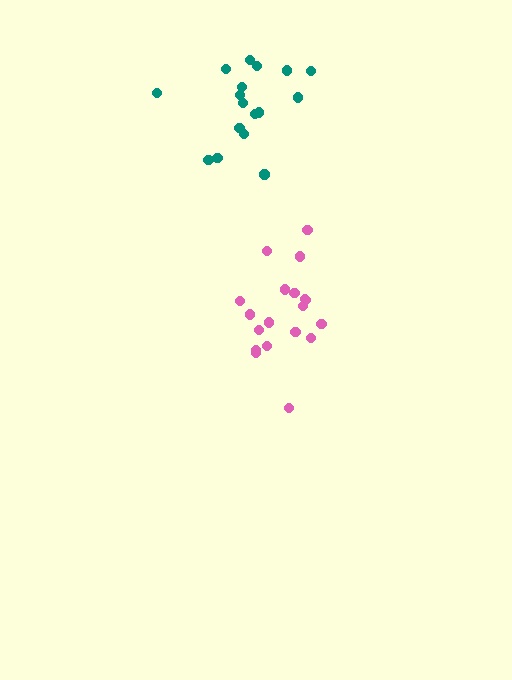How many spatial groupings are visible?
There are 2 spatial groupings.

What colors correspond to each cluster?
The clusters are colored: pink, teal.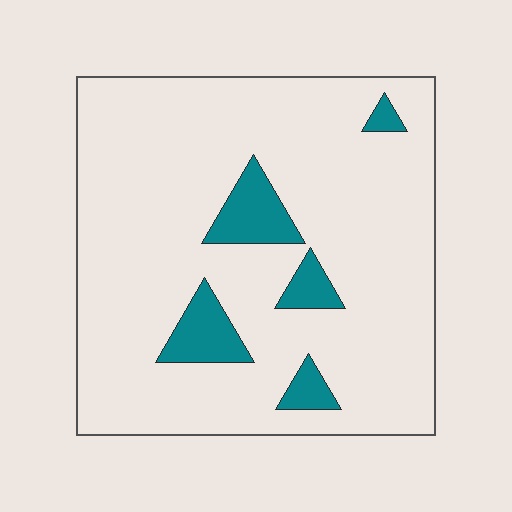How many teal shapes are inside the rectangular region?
5.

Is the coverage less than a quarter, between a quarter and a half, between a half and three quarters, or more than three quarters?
Less than a quarter.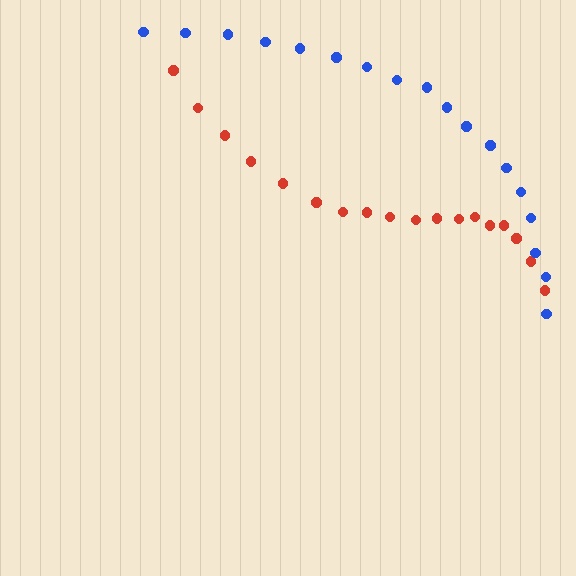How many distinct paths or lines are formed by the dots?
There are 2 distinct paths.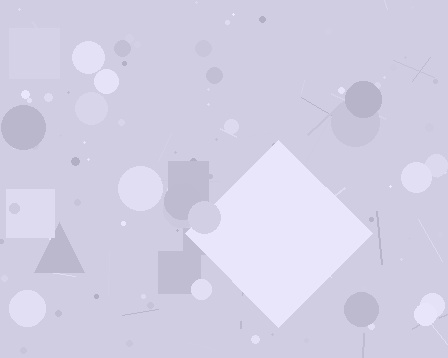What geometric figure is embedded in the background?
A diamond is embedded in the background.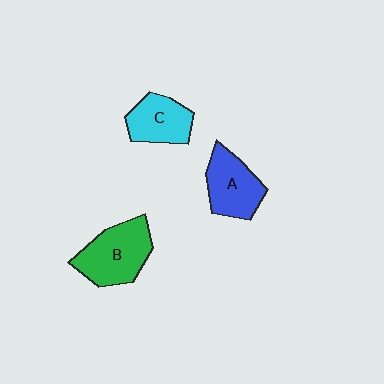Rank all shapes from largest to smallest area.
From largest to smallest: B (green), A (blue), C (cyan).